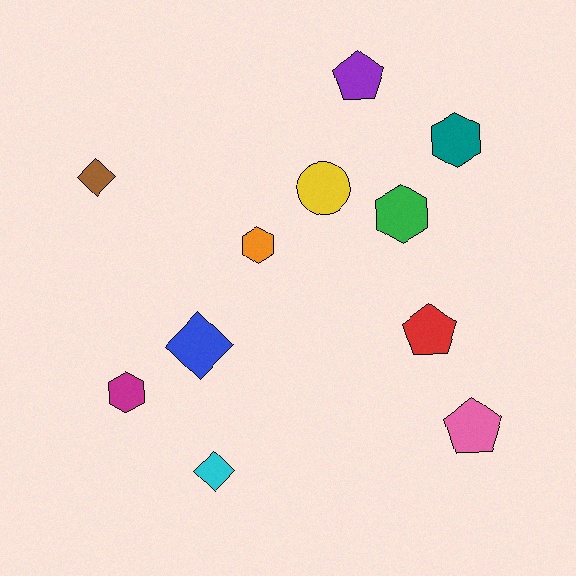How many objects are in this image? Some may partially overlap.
There are 11 objects.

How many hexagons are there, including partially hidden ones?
There are 4 hexagons.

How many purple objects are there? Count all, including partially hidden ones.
There is 1 purple object.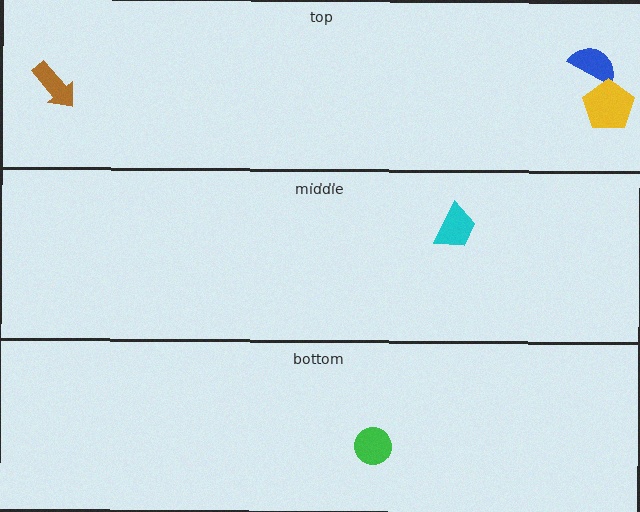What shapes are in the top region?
The blue semicircle, the yellow pentagon, the brown arrow.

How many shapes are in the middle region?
1.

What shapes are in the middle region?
The cyan trapezoid.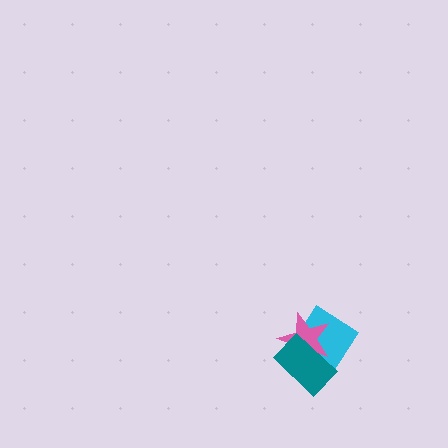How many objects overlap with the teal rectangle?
2 objects overlap with the teal rectangle.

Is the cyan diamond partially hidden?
Yes, it is partially covered by another shape.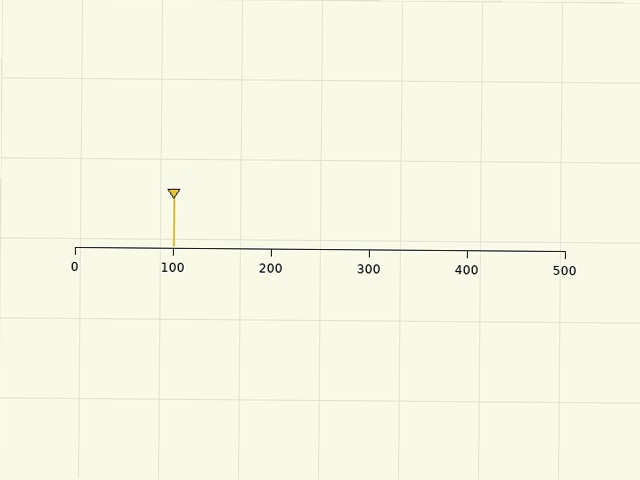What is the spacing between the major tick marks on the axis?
The major ticks are spaced 100 apart.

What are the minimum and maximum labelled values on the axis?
The axis runs from 0 to 500.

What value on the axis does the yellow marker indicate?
The marker indicates approximately 100.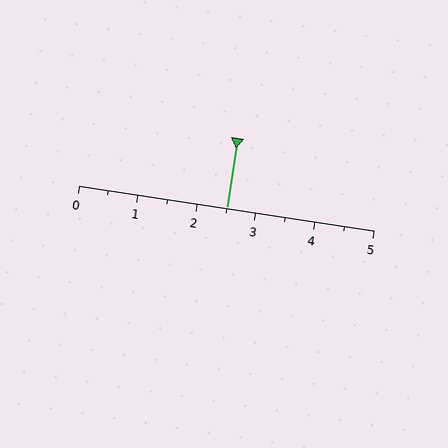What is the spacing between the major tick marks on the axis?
The major ticks are spaced 1 apart.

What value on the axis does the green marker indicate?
The marker indicates approximately 2.5.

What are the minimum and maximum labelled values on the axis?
The axis runs from 0 to 5.